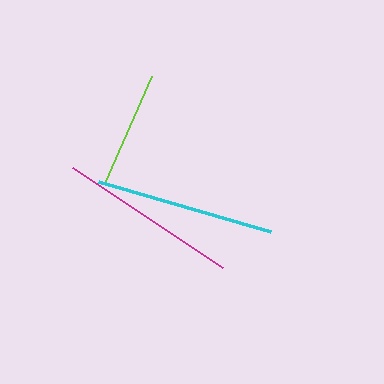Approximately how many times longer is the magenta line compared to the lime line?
The magenta line is approximately 1.5 times the length of the lime line.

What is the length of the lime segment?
The lime segment is approximately 117 pixels long.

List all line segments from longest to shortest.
From longest to shortest: magenta, cyan, lime.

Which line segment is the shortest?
The lime line is the shortest at approximately 117 pixels.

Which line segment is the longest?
The magenta line is the longest at approximately 181 pixels.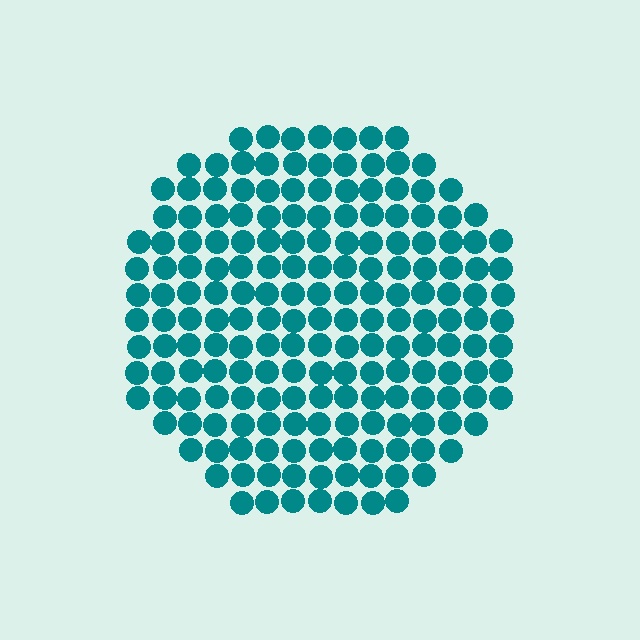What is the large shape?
The large shape is a circle.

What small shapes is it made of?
It is made of small circles.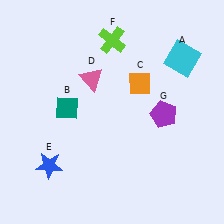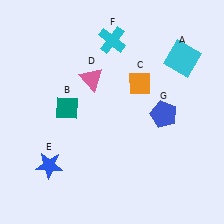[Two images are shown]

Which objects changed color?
F changed from lime to cyan. G changed from purple to blue.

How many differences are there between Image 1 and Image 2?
There are 2 differences between the two images.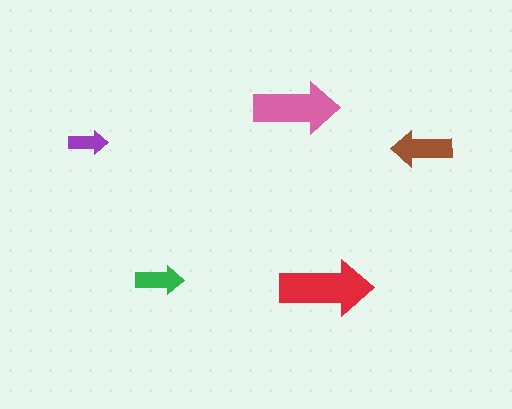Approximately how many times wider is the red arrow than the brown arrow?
About 1.5 times wider.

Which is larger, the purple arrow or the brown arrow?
The brown one.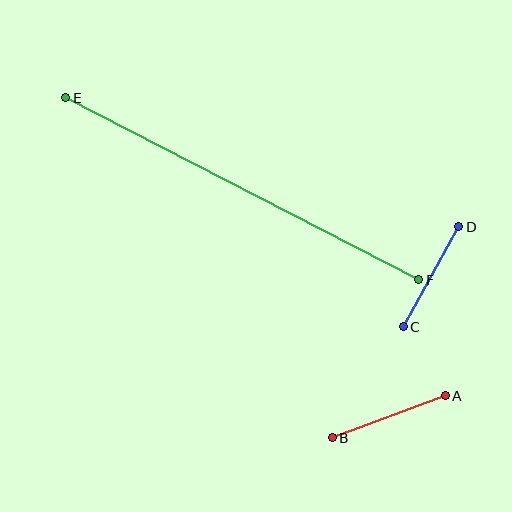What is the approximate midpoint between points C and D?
The midpoint is at approximately (431, 277) pixels.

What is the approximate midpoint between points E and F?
The midpoint is at approximately (242, 189) pixels.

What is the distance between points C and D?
The distance is approximately 114 pixels.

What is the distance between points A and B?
The distance is approximately 121 pixels.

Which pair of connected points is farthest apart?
Points E and F are farthest apart.